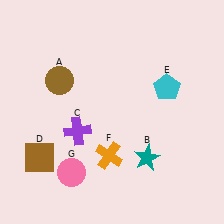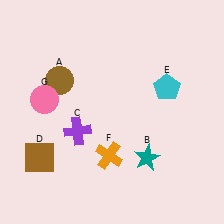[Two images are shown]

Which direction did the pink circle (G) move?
The pink circle (G) moved up.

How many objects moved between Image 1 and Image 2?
1 object moved between the two images.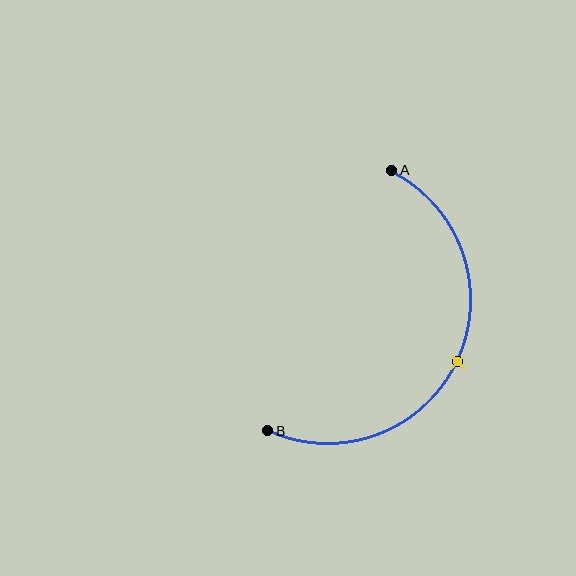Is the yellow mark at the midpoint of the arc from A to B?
Yes. The yellow mark lies on the arc at equal arc-length from both A and B — it is the arc midpoint.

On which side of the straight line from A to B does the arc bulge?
The arc bulges to the right of the straight line connecting A and B.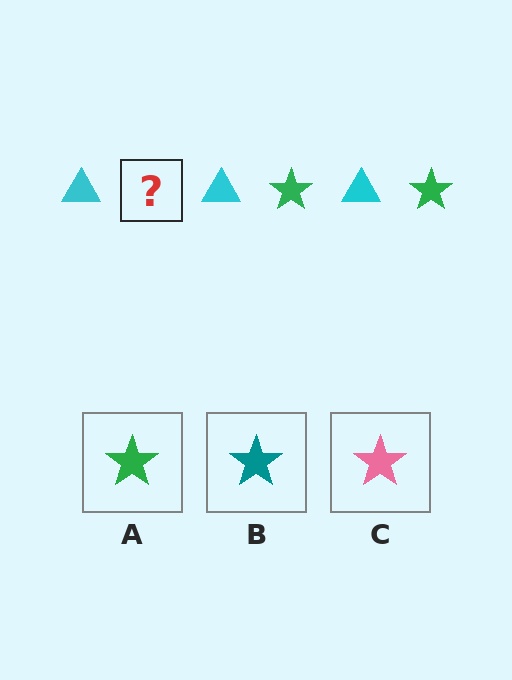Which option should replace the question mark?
Option A.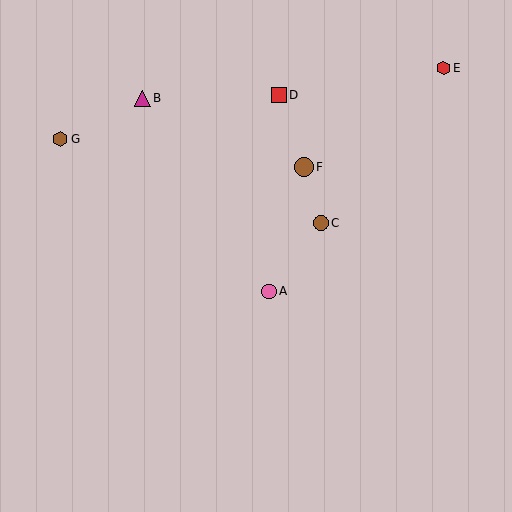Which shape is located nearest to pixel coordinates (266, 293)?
The pink circle (labeled A) at (269, 291) is nearest to that location.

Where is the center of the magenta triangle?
The center of the magenta triangle is at (142, 98).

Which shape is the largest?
The brown circle (labeled F) is the largest.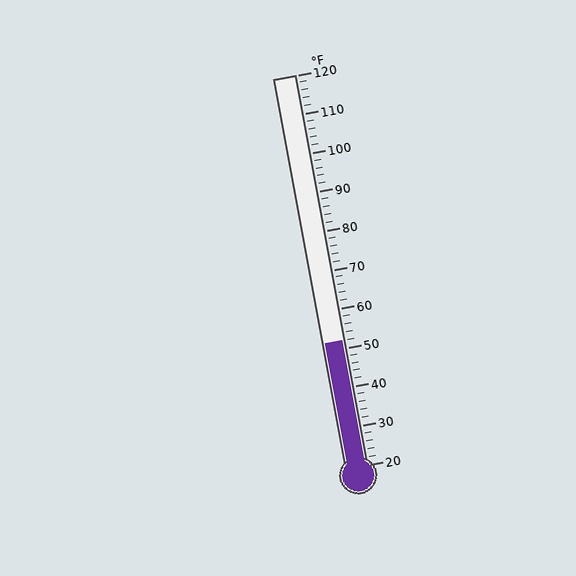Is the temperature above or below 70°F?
The temperature is below 70°F.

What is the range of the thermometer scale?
The thermometer scale ranges from 20°F to 120°F.